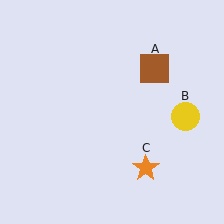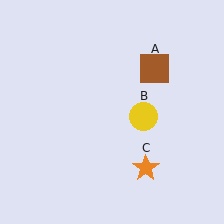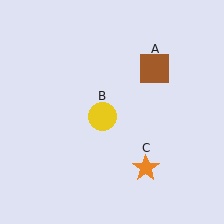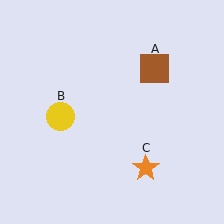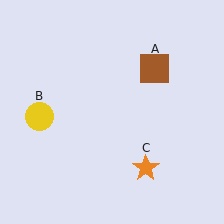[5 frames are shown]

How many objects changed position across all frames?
1 object changed position: yellow circle (object B).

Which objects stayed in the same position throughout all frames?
Brown square (object A) and orange star (object C) remained stationary.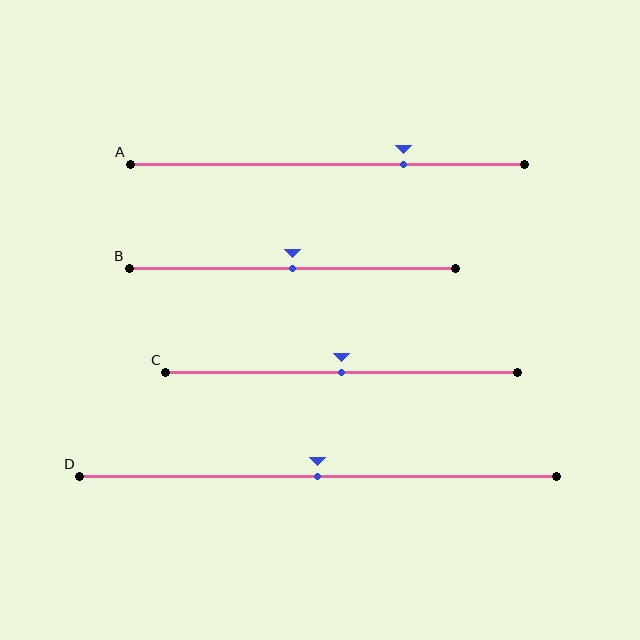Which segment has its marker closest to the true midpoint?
Segment B has its marker closest to the true midpoint.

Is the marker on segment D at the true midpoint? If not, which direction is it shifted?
Yes, the marker on segment D is at the true midpoint.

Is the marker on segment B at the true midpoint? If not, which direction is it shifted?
Yes, the marker on segment B is at the true midpoint.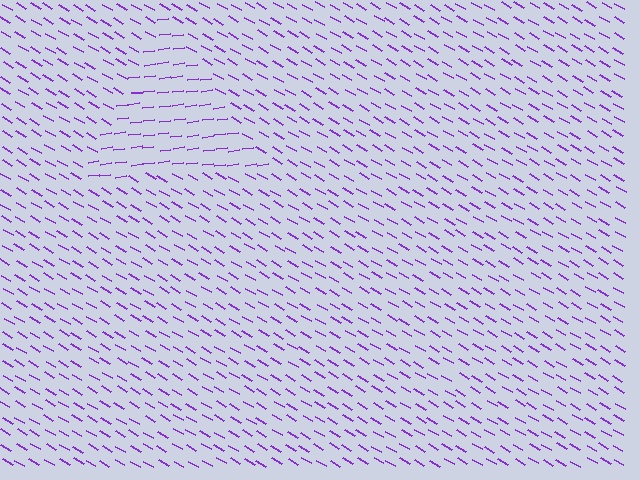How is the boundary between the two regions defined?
The boundary is defined purely by a change in line orientation (approximately 38 degrees difference). All lines are the same color and thickness.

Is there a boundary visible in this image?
Yes, there is a texture boundary formed by a change in line orientation.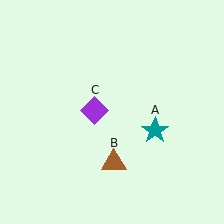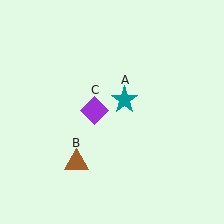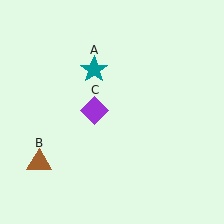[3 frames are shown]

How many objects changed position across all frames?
2 objects changed position: teal star (object A), brown triangle (object B).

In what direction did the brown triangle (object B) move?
The brown triangle (object B) moved left.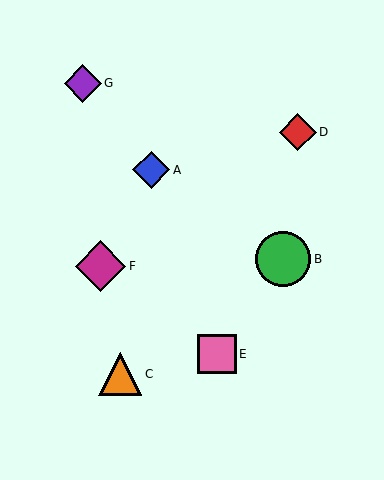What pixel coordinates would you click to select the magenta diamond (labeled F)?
Click at (100, 266) to select the magenta diamond F.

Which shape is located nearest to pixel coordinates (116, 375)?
The orange triangle (labeled C) at (120, 374) is nearest to that location.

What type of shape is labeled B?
Shape B is a green circle.